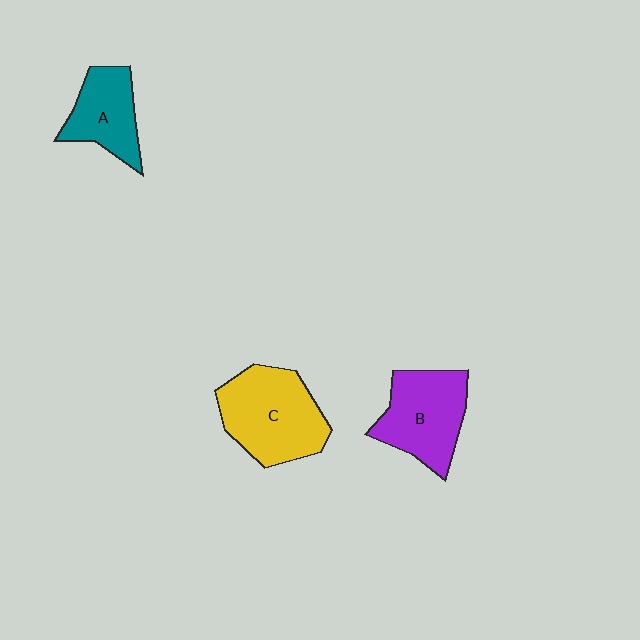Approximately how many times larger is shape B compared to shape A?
Approximately 1.3 times.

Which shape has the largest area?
Shape C (yellow).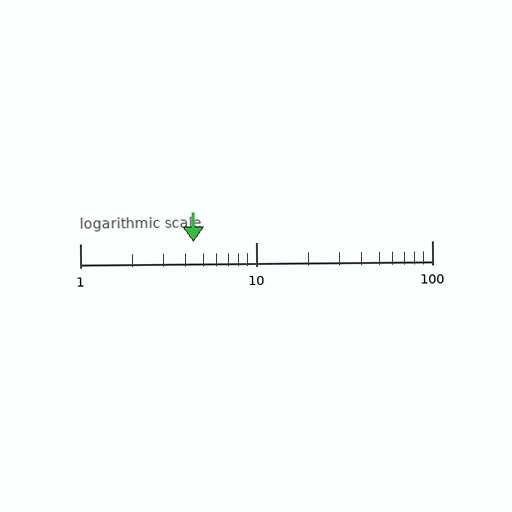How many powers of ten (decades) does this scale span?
The scale spans 2 decades, from 1 to 100.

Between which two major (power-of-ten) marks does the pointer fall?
The pointer is between 1 and 10.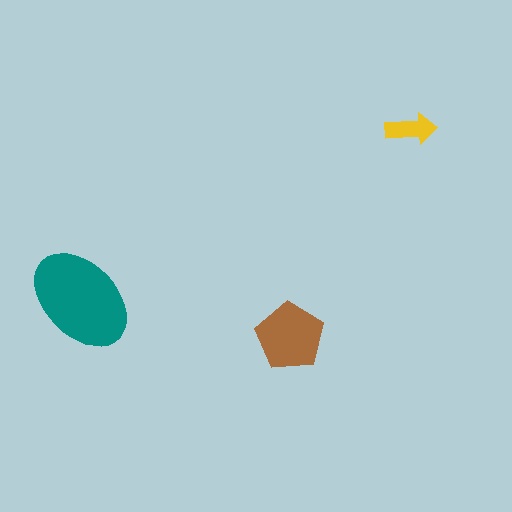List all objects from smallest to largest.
The yellow arrow, the brown pentagon, the teal ellipse.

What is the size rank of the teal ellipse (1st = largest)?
1st.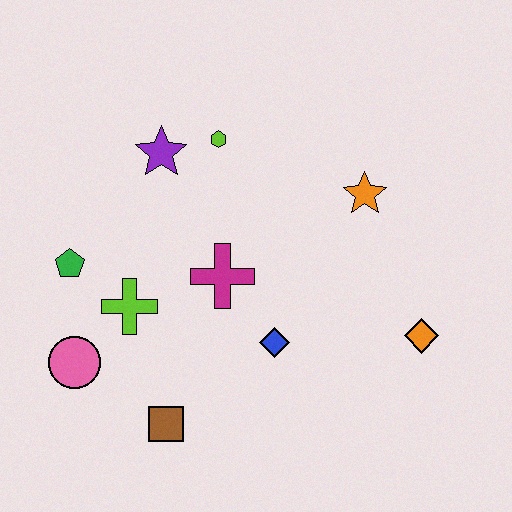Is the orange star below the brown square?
No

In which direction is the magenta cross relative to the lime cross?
The magenta cross is to the right of the lime cross.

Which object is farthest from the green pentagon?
The orange diamond is farthest from the green pentagon.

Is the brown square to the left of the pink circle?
No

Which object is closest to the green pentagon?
The lime cross is closest to the green pentagon.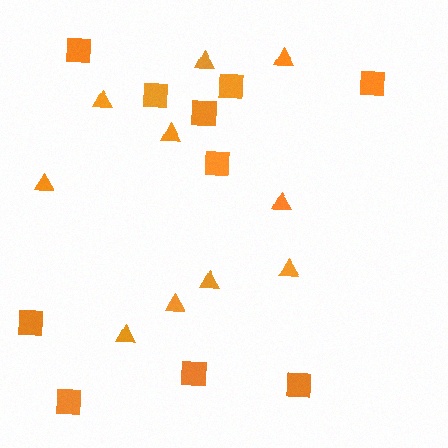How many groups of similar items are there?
There are 2 groups: one group of triangles (10) and one group of squares (10).